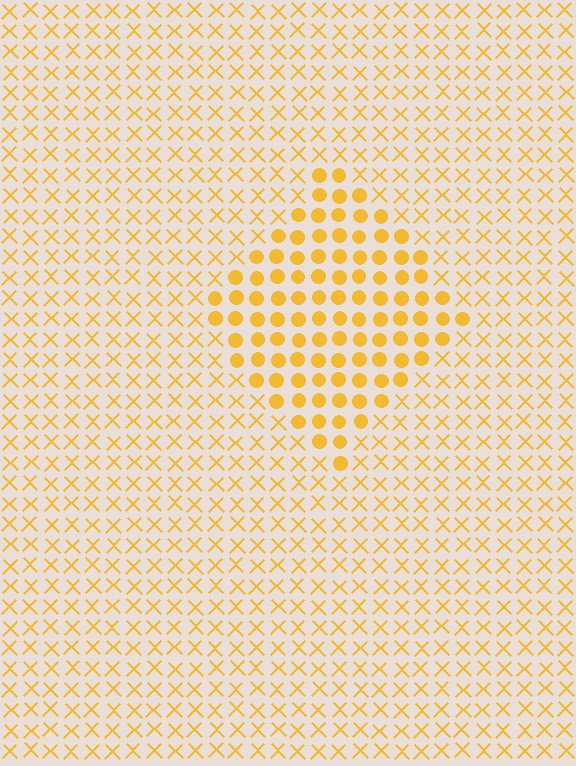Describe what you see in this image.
The image is filled with small yellow elements arranged in a uniform grid. A diamond-shaped region contains circles, while the surrounding area contains X marks. The boundary is defined purely by the change in element shape.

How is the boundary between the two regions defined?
The boundary is defined by a change in element shape: circles inside vs. X marks outside. All elements share the same color and spacing.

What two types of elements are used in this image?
The image uses circles inside the diamond region and X marks outside it.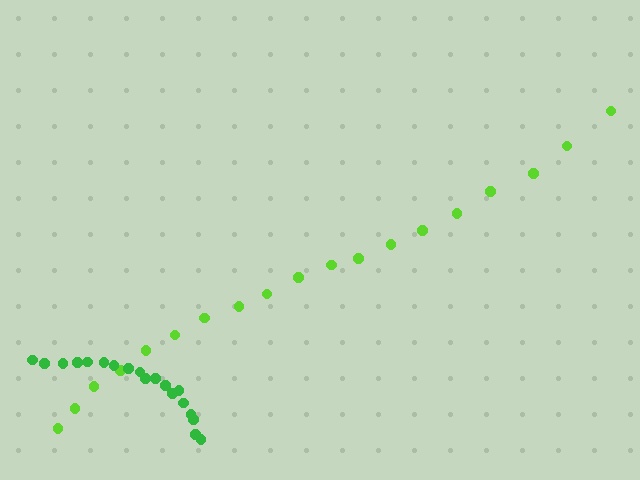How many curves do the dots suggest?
There are 2 distinct paths.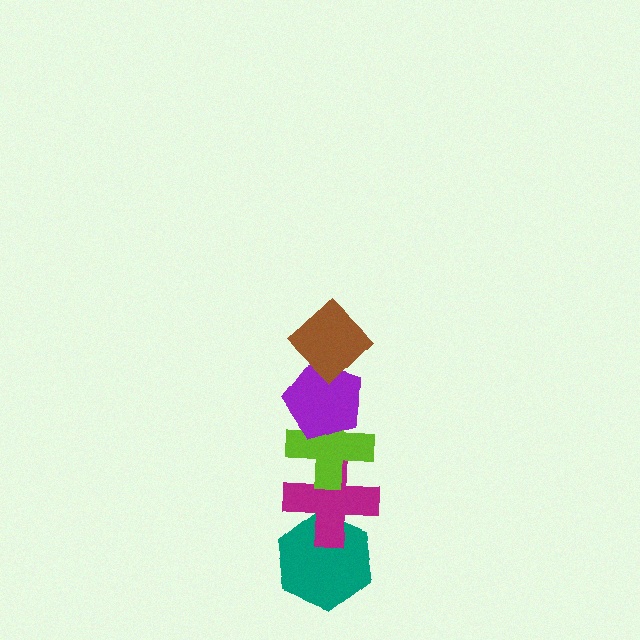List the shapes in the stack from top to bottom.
From top to bottom: the brown diamond, the purple pentagon, the lime cross, the magenta cross, the teal hexagon.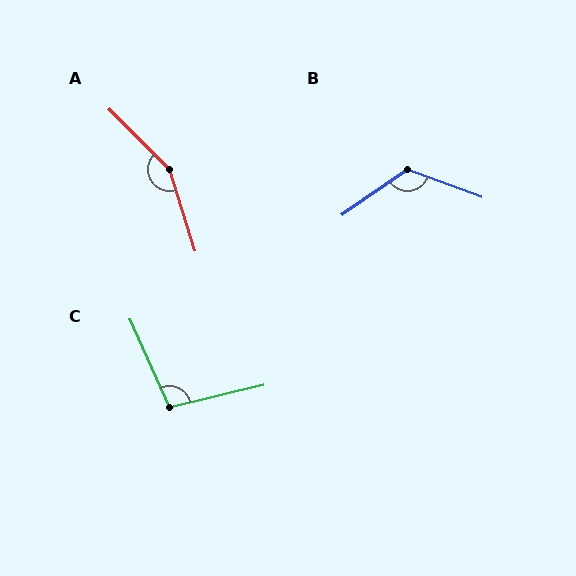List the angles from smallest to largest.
C (101°), B (125°), A (153°).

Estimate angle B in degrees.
Approximately 125 degrees.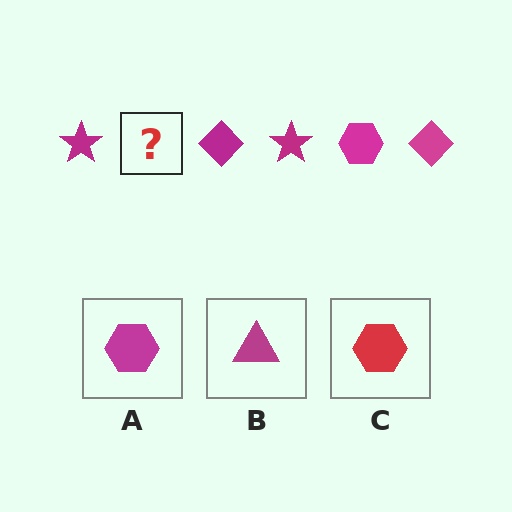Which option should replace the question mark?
Option A.